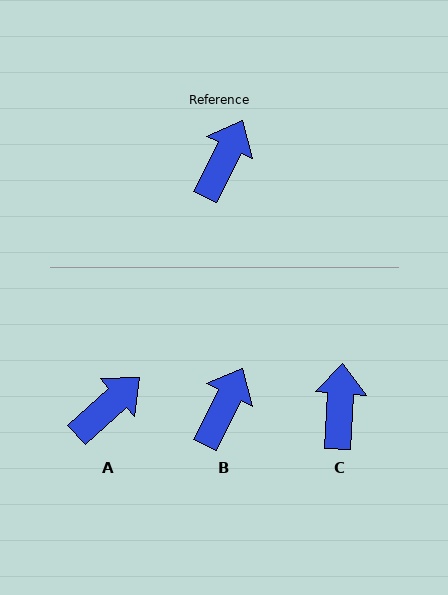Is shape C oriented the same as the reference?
No, it is off by about 23 degrees.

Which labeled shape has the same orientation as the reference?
B.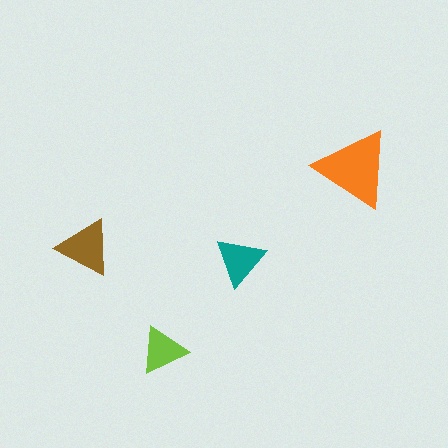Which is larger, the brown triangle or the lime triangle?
The brown one.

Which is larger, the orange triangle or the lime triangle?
The orange one.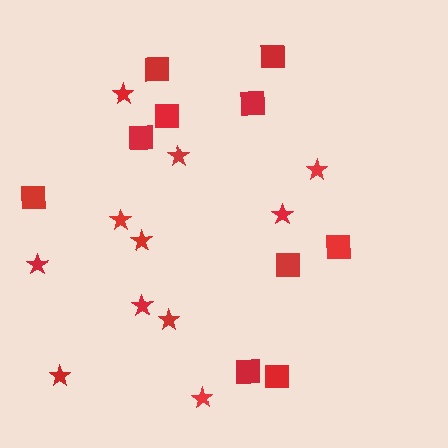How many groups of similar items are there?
There are 2 groups: one group of squares (10) and one group of stars (11).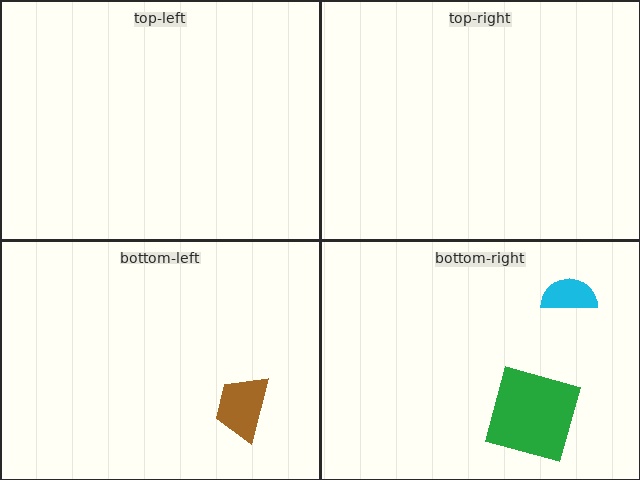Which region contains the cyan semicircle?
The bottom-right region.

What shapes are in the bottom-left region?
The brown trapezoid.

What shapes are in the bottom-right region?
The cyan semicircle, the green square.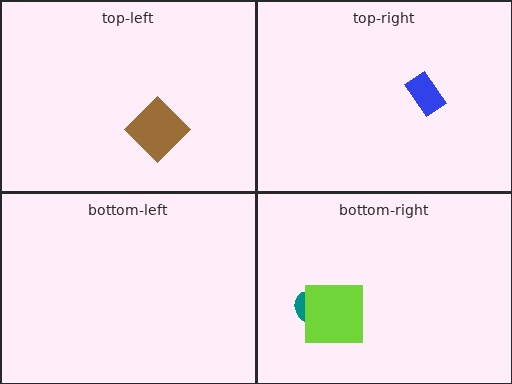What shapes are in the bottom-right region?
The teal ellipse, the lime square.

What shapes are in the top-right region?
The blue rectangle.